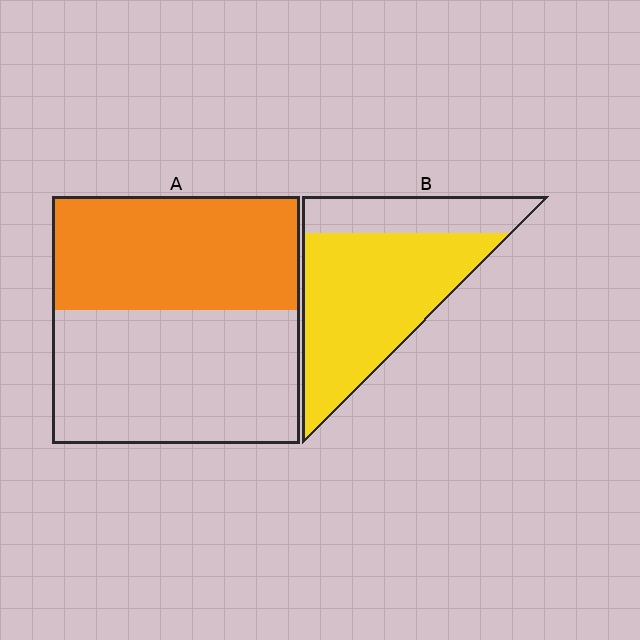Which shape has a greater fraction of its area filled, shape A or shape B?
Shape B.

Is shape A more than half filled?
No.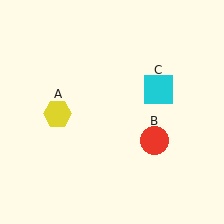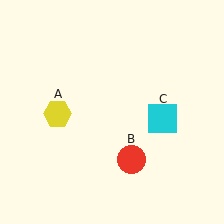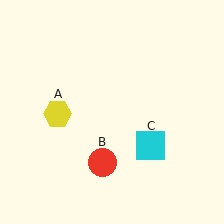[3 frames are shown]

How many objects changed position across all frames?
2 objects changed position: red circle (object B), cyan square (object C).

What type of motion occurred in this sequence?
The red circle (object B), cyan square (object C) rotated clockwise around the center of the scene.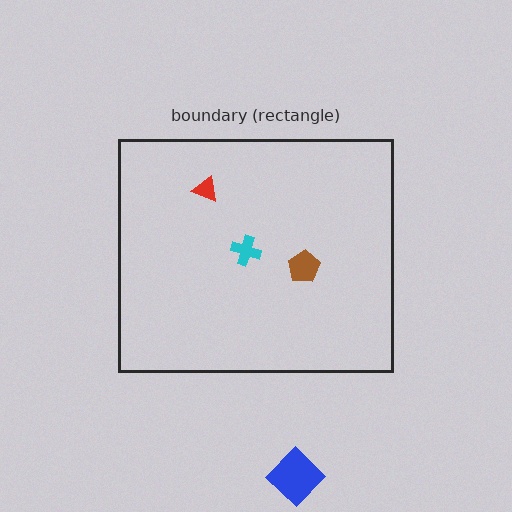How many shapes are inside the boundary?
3 inside, 1 outside.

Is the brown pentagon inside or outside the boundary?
Inside.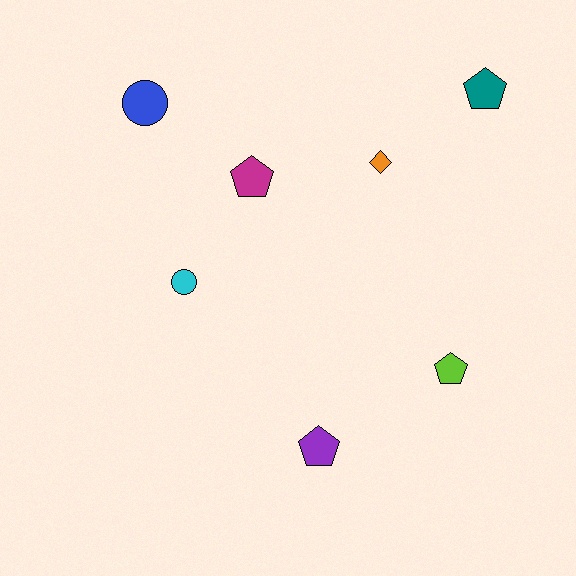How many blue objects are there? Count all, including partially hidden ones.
There is 1 blue object.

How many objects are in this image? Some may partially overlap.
There are 7 objects.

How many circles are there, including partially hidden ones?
There are 2 circles.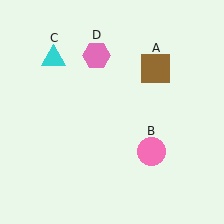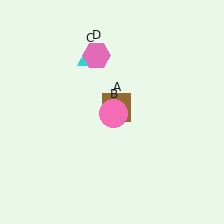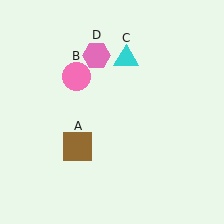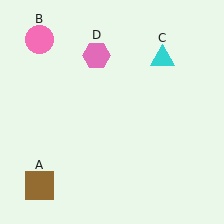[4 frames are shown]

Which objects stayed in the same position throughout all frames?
Pink hexagon (object D) remained stationary.